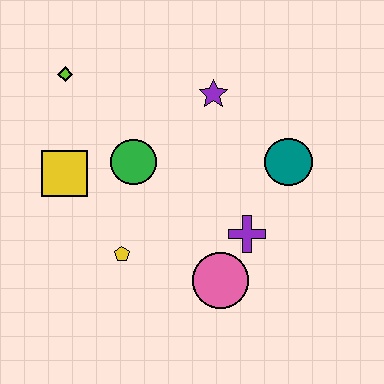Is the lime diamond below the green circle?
No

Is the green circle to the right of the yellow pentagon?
Yes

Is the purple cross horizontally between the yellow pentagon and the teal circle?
Yes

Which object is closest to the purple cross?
The pink circle is closest to the purple cross.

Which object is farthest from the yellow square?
The teal circle is farthest from the yellow square.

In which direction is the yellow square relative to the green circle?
The yellow square is to the left of the green circle.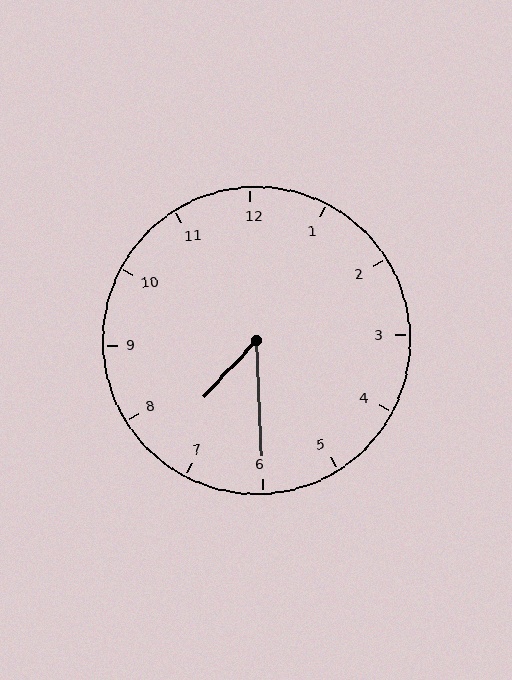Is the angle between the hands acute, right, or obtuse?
It is acute.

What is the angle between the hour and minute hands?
Approximately 45 degrees.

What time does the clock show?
7:30.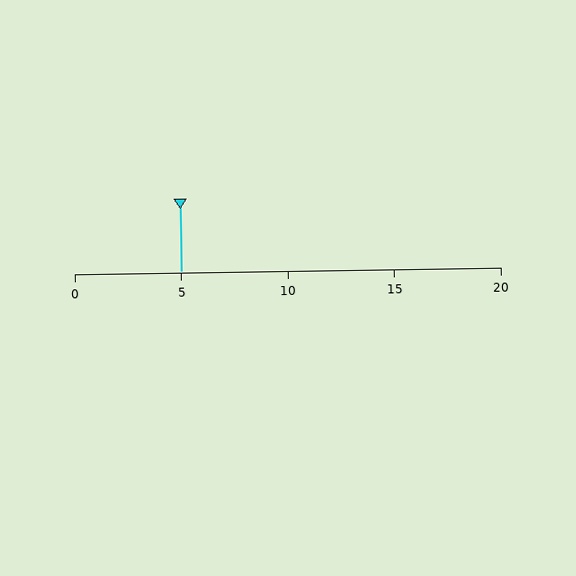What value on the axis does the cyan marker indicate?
The marker indicates approximately 5.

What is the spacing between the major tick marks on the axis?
The major ticks are spaced 5 apart.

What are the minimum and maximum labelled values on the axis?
The axis runs from 0 to 20.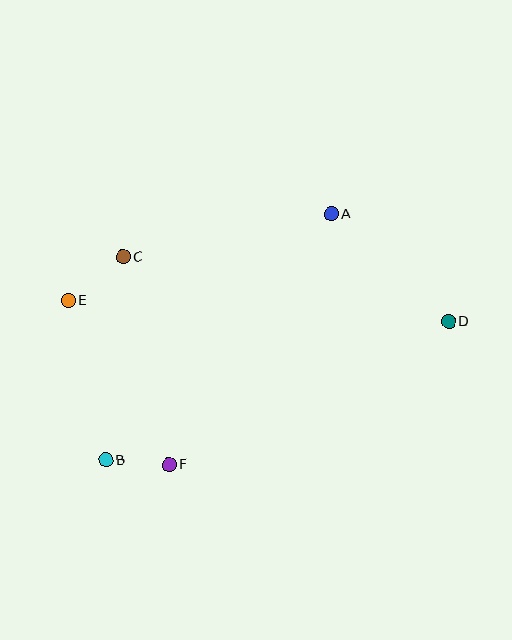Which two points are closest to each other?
Points B and F are closest to each other.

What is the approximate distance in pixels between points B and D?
The distance between B and D is approximately 370 pixels.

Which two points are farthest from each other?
Points D and E are farthest from each other.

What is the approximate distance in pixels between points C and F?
The distance between C and F is approximately 213 pixels.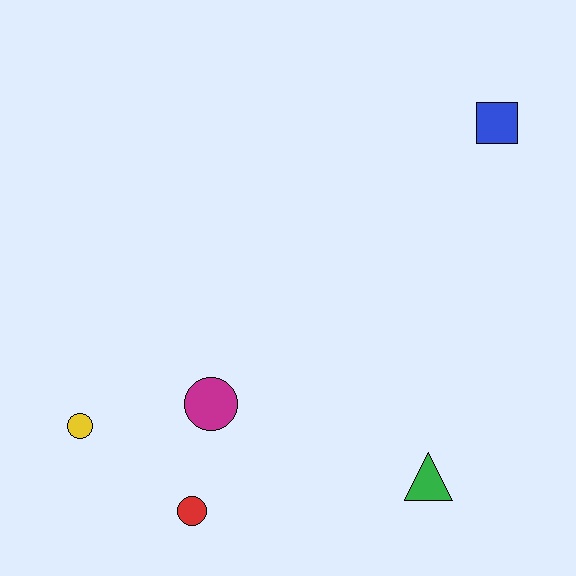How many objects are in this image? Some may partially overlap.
There are 5 objects.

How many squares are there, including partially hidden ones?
There is 1 square.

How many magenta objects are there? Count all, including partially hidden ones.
There is 1 magenta object.